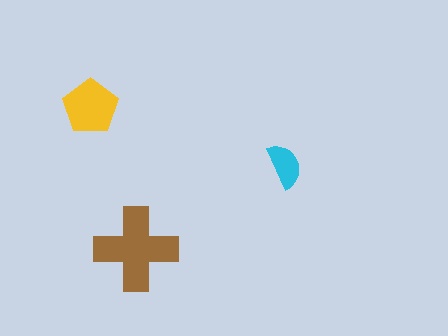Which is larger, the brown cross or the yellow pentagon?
The brown cross.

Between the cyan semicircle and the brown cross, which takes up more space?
The brown cross.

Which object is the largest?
The brown cross.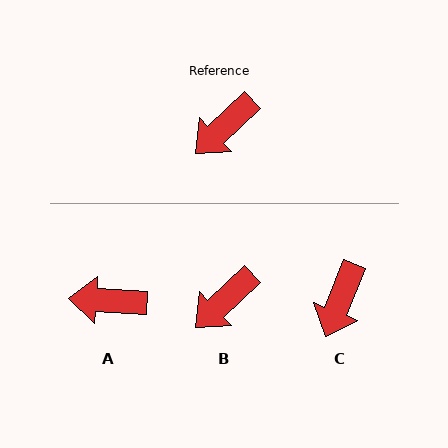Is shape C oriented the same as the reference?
No, it is off by about 25 degrees.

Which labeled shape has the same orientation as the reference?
B.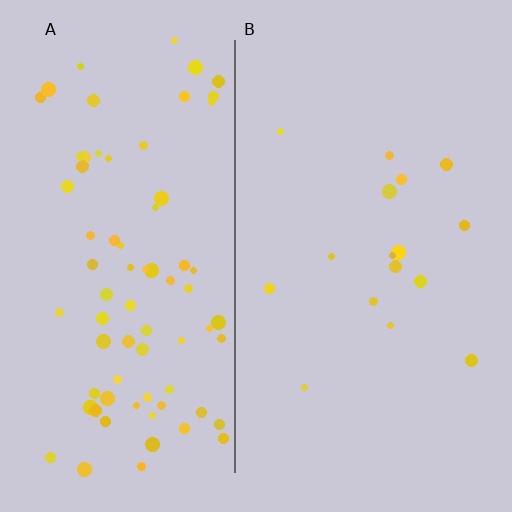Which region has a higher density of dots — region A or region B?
A (the left).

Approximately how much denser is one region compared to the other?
Approximately 4.7× — region A over region B.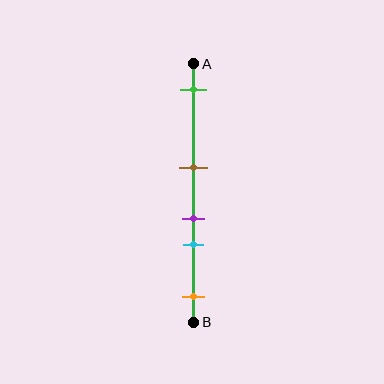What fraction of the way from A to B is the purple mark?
The purple mark is approximately 60% (0.6) of the way from A to B.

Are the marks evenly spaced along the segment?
No, the marks are not evenly spaced.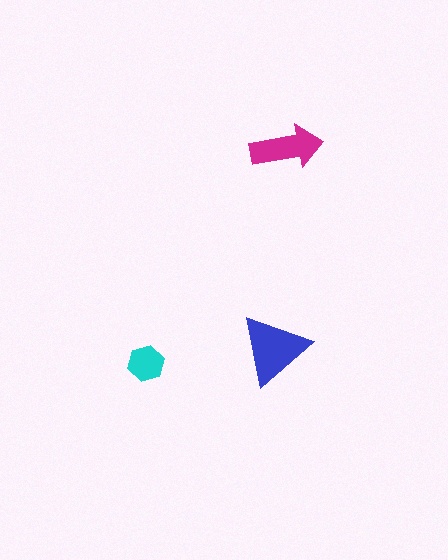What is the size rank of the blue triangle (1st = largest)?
1st.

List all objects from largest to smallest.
The blue triangle, the magenta arrow, the cyan hexagon.